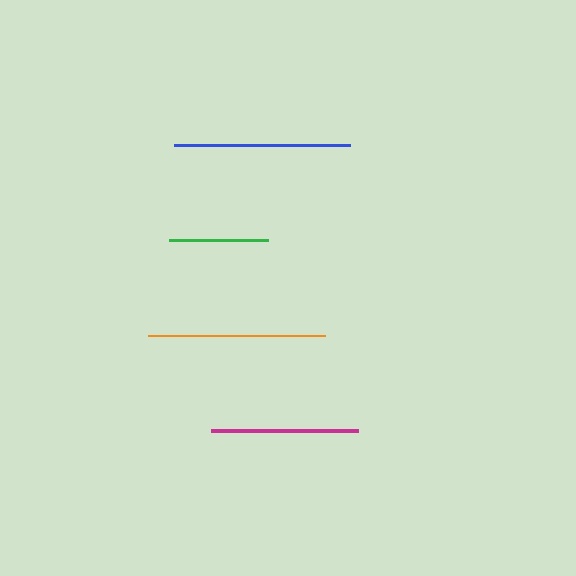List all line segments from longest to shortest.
From longest to shortest: orange, blue, magenta, green.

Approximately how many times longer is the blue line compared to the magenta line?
The blue line is approximately 1.2 times the length of the magenta line.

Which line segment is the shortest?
The green line is the shortest at approximately 98 pixels.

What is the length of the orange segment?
The orange segment is approximately 177 pixels long.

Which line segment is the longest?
The orange line is the longest at approximately 177 pixels.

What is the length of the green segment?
The green segment is approximately 98 pixels long.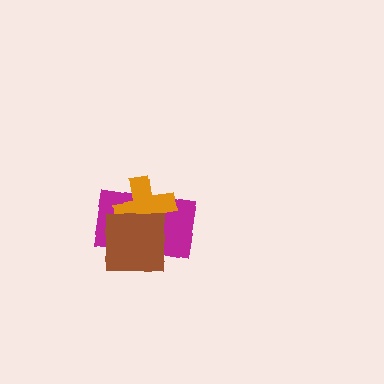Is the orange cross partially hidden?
Yes, it is partially covered by another shape.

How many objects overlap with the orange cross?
2 objects overlap with the orange cross.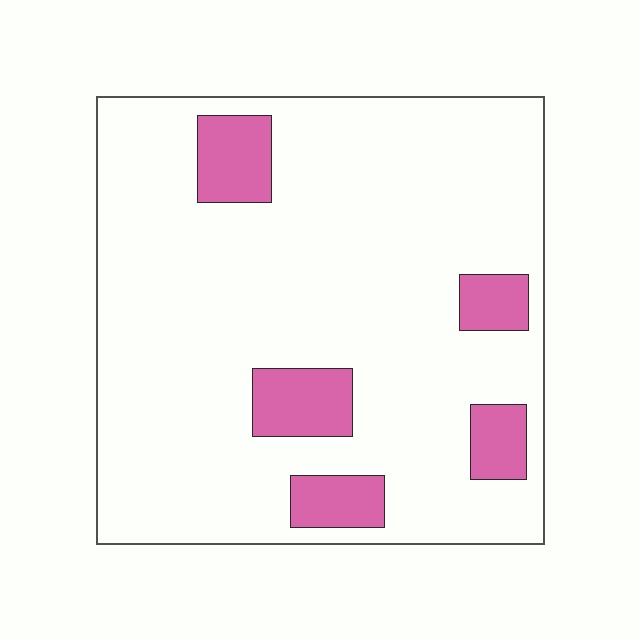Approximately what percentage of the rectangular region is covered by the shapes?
Approximately 15%.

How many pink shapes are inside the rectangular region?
5.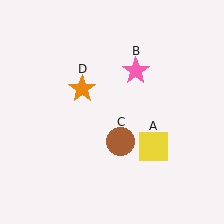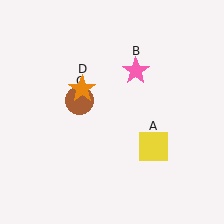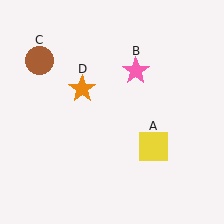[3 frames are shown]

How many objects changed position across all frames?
1 object changed position: brown circle (object C).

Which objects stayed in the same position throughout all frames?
Yellow square (object A) and pink star (object B) and orange star (object D) remained stationary.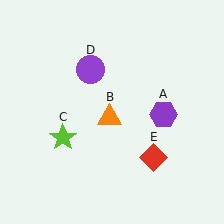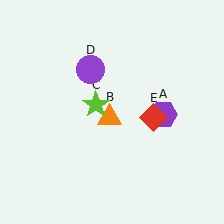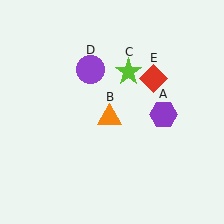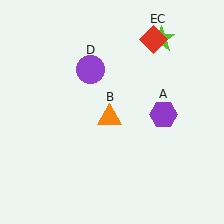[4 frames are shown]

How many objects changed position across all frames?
2 objects changed position: lime star (object C), red diamond (object E).